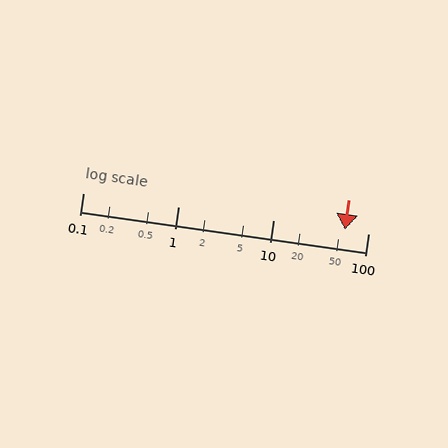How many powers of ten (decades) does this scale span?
The scale spans 3 decades, from 0.1 to 100.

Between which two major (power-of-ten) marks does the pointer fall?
The pointer is between 10 and 100.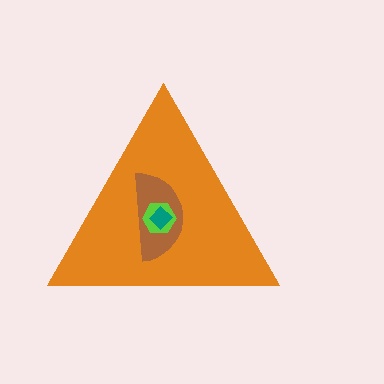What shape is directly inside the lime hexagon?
The teal diamond.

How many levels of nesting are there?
4.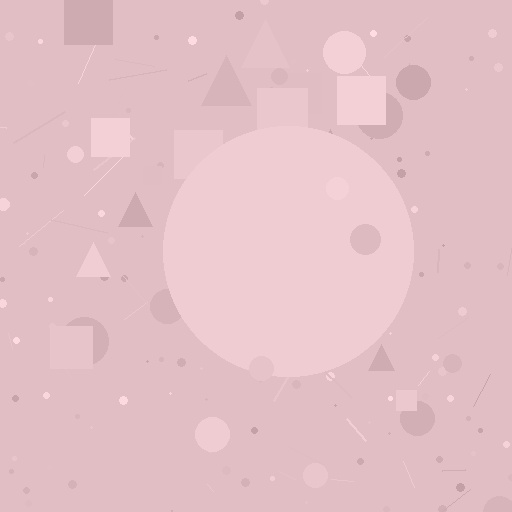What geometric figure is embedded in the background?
A circle is embedded in the background.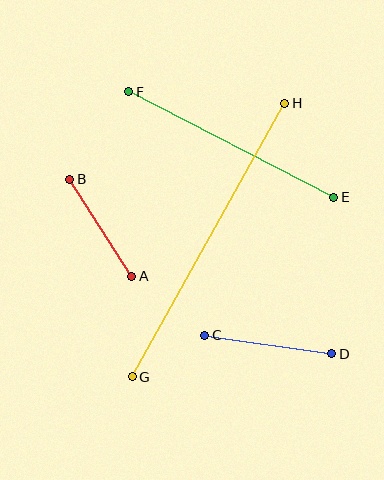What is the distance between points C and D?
The distance is approximately 128 pixels.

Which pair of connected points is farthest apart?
Points G and H are farthest apart.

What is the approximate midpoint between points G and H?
The midpoint is at approximately (209, 240) pixels.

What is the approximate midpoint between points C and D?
The midpoint is at approximately (268, 345) pixels.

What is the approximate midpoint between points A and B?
The midpoint is at approximately (101, 228) pixels.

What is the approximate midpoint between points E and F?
The midpoint is at approximately (231, 144) pixels.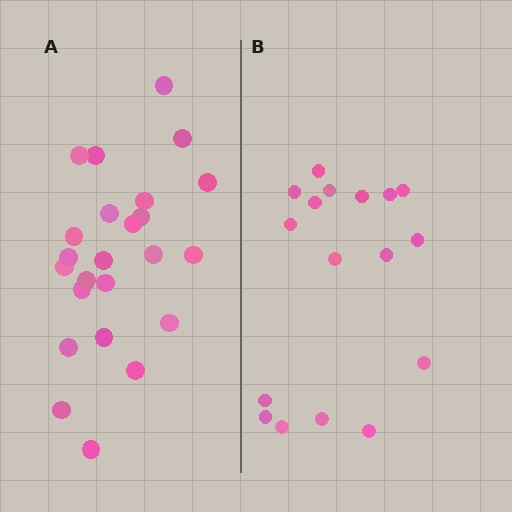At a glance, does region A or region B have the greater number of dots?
Region A (the left region) has more dots.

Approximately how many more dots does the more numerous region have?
Region A has roughly 8 or so more dots than region B.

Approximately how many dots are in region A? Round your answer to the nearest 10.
About 20 dots. (The exact count is 24, which rounds to 20.)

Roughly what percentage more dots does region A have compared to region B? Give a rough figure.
About 40% more.